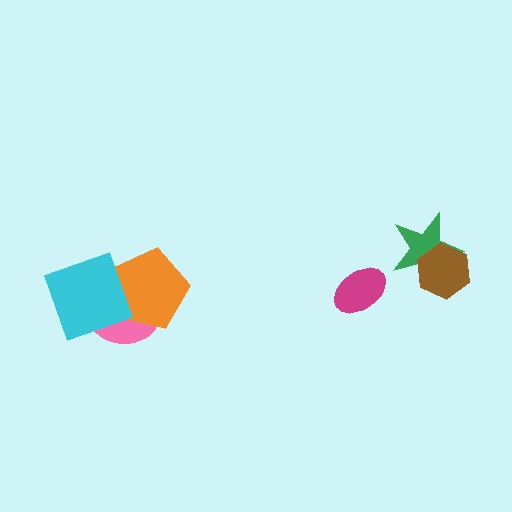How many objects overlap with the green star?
1 object overlaps with the green star.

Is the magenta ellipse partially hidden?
No, no other shape covers it.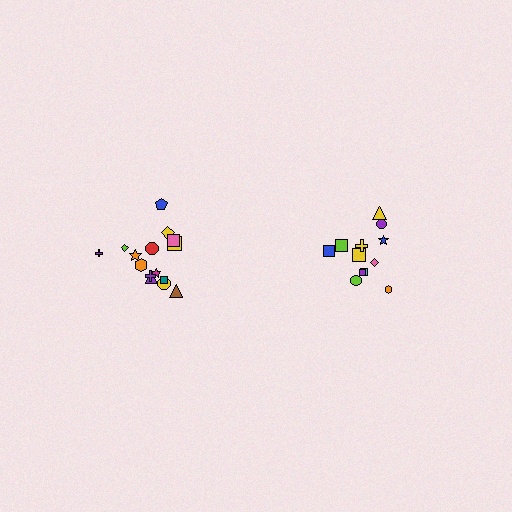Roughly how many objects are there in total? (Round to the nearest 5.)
Roughly 25 objects in total.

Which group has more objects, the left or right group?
The left group.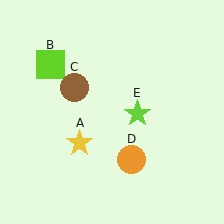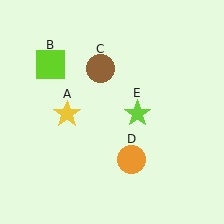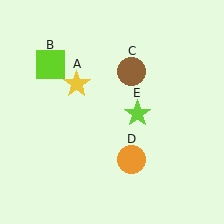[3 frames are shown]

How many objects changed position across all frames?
2 objects changed position: yellow star (object A), brown circle (object C).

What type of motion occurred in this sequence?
The yellow star (object A), brown circle (object C) rotated clockwise around the center of the scene.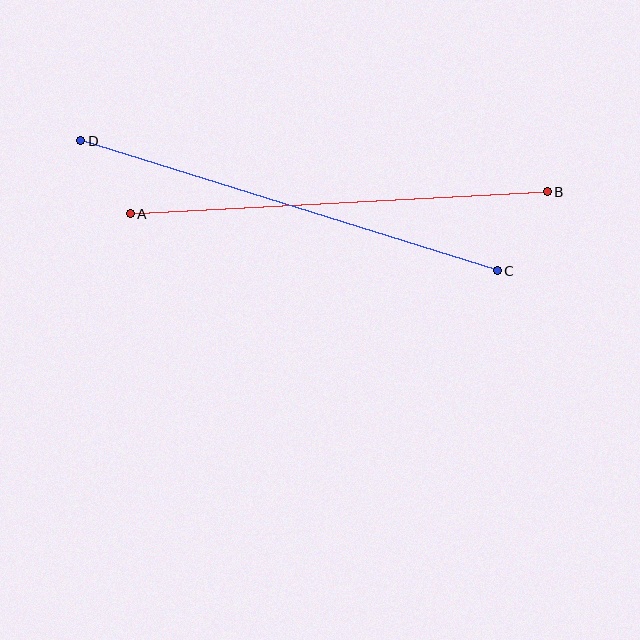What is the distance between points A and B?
The distance is approximately 418 pixels.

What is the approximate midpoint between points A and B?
The midpoint is at approximately (339, 203) pixels.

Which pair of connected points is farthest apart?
Points C and D are farthest apart.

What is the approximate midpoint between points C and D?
The midpoint is at approximately (289, 206) pixels.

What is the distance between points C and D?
The distance is approximately 436 pixels.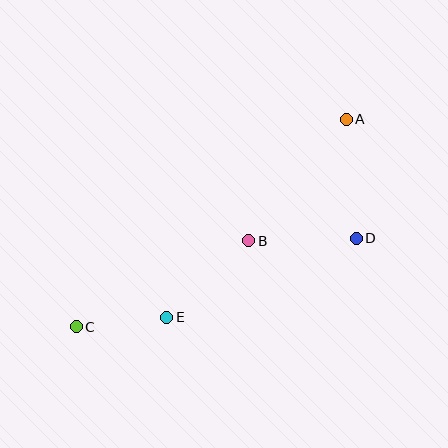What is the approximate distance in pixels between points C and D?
The distance between C and D is approximately 294 pixels.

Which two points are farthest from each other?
Points A and C are farthest from each other.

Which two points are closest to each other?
Points C and E are closest to each other.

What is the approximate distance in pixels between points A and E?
The distance between A and E is approximately 267 pixels.